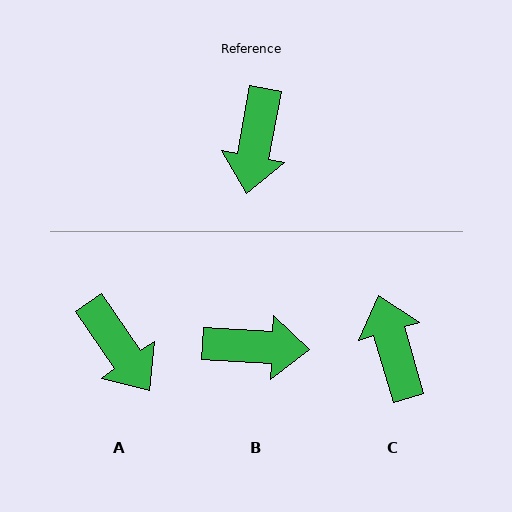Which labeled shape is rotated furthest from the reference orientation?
C, about 153 degrees away.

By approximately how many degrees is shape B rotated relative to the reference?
Approximately 98 degrees counter-clockwise.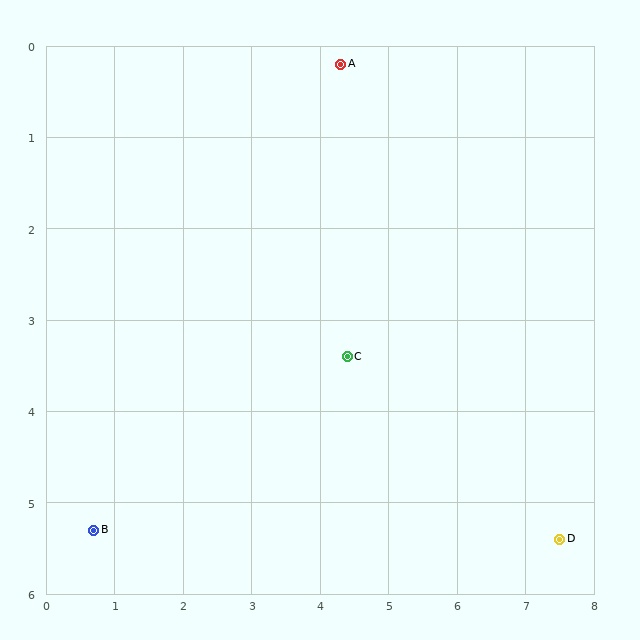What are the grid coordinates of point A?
Point A is at approximately (4.3, 0.2).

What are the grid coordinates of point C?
Point C is at approximately (4.4, 3.4).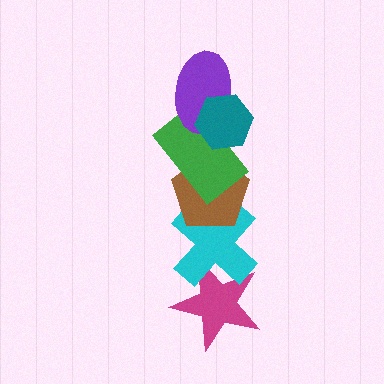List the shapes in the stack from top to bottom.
From top to bottom: the teal hexagon, the purple ellipse, the green rectangle, the brown pentagon, the cyan cross, the magenta star.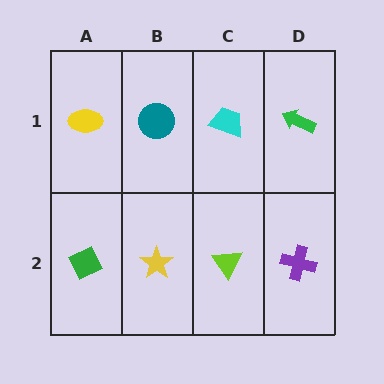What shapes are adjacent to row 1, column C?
A lime triangle (row 2, column C), a teal circle (row 1, column B), a green arrow (row 1, column D).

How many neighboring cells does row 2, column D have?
2.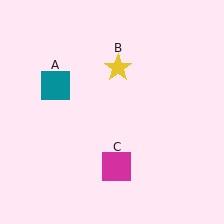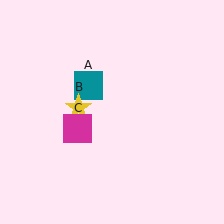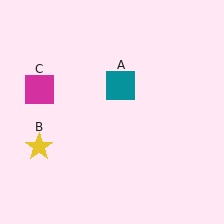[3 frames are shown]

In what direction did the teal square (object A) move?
The teal square (object A) moved right.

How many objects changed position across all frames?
3 objects changed position: teal square (object A), yellow star (object B), magenta square (object C).